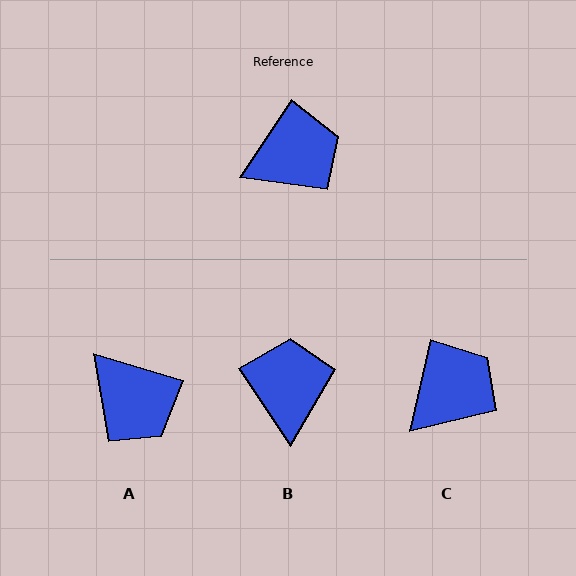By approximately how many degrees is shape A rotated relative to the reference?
Approximately 73 degrees clockwise.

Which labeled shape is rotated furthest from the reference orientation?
A, about 73 degrees away.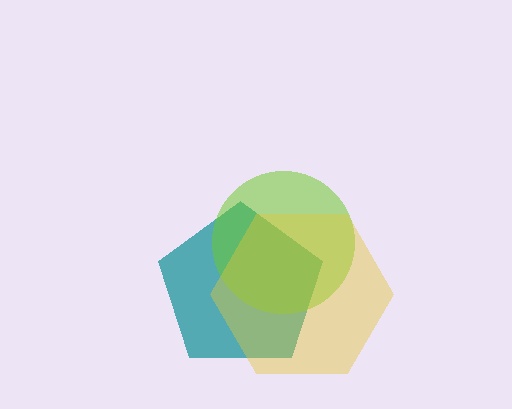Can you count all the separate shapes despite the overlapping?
Yes, there are 3 separate shapes.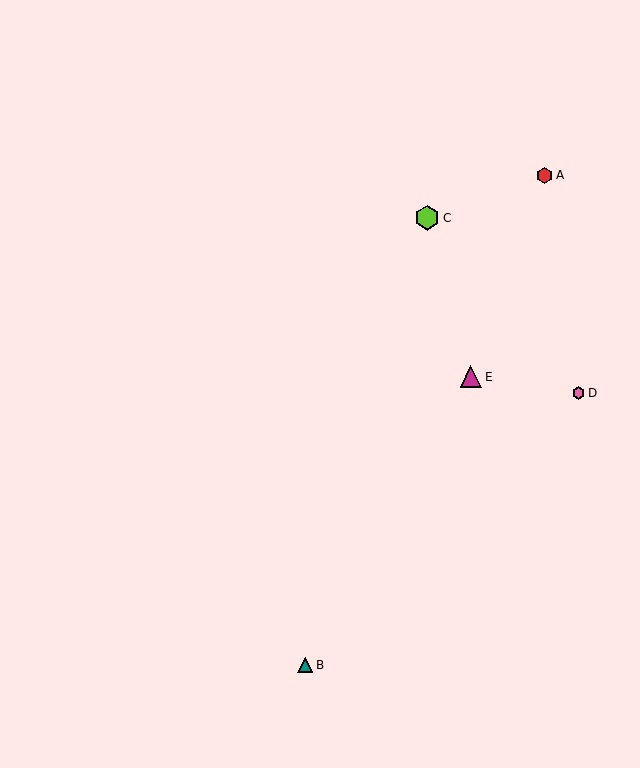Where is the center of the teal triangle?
The center of the teal triangle is at (305, 665).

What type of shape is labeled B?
Shape B is a teal triangle.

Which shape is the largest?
The lime hexagon (labeled C) is the largest.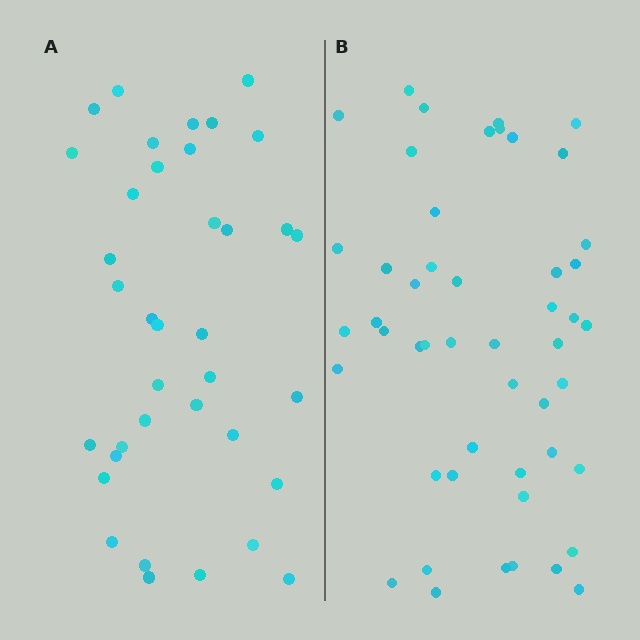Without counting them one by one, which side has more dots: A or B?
Region B (the right region) has more dots.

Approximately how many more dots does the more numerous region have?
Region B has roughly 12 or so more dots than region A.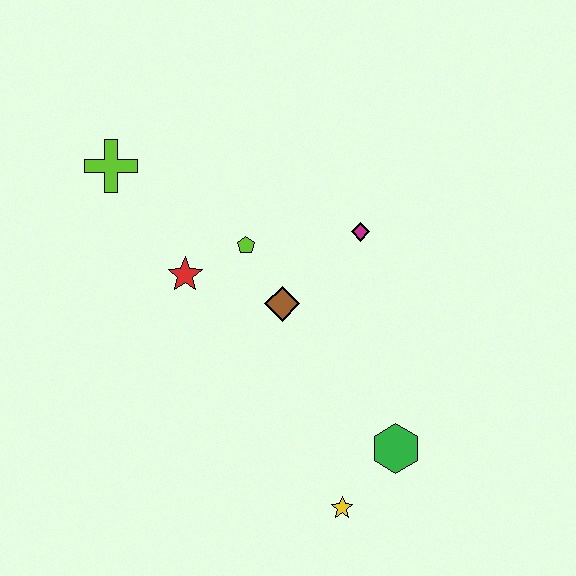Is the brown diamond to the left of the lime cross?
No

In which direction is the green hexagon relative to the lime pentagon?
The green hexagon is below the lime pentagon.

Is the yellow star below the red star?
Yes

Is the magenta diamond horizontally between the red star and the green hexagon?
Yes